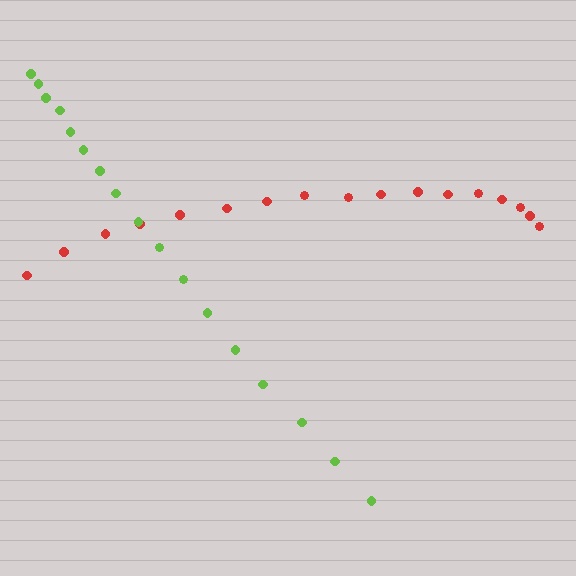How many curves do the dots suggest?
There are 2 distinct paths.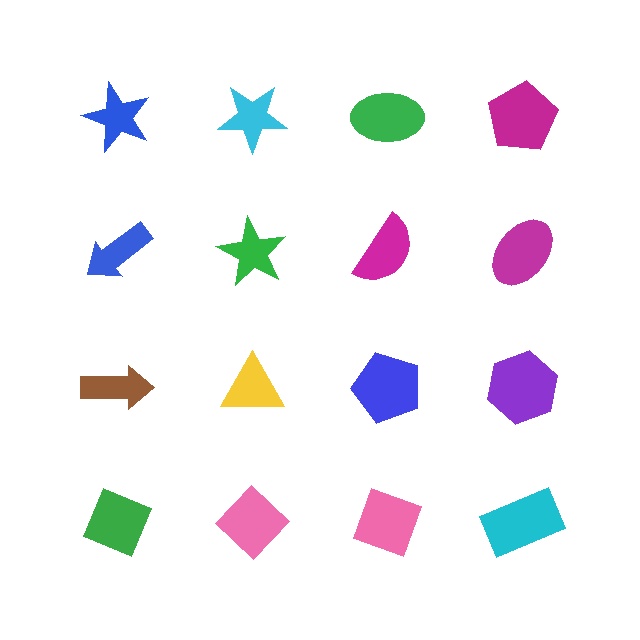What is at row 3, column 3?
A blue pentagon.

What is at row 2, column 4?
A magenta ellipse.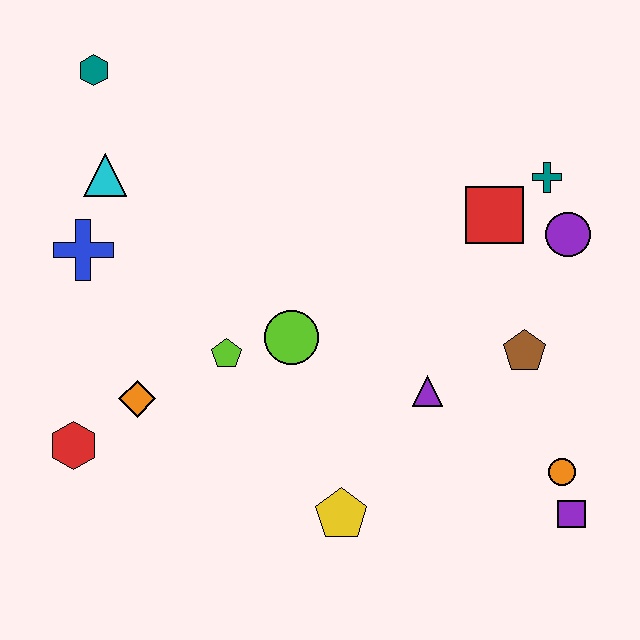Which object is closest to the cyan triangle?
The blue cross is closest to the cyan triangle.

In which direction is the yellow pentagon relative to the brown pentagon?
The yellow pentagon is to the left of the brown pentagon.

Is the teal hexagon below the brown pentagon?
No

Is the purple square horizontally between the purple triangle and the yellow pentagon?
No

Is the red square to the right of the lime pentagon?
Yes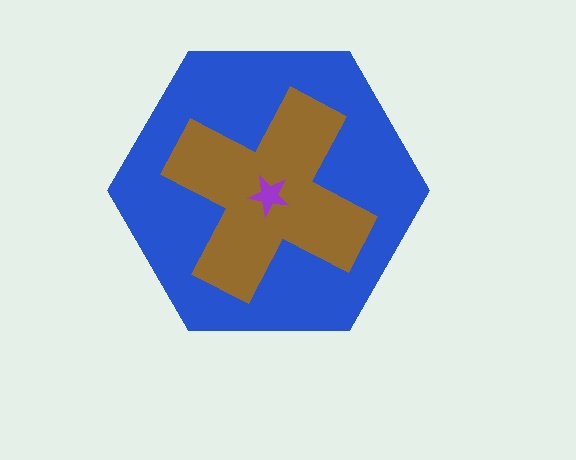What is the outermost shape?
The blue hexagon.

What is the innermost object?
The purple star.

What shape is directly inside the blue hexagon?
The brown cross.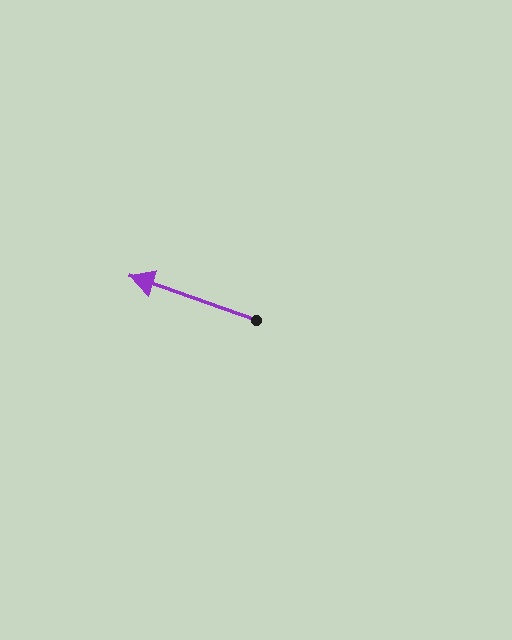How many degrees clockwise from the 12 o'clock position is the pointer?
Approximately 289 degrees.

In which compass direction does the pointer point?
West.